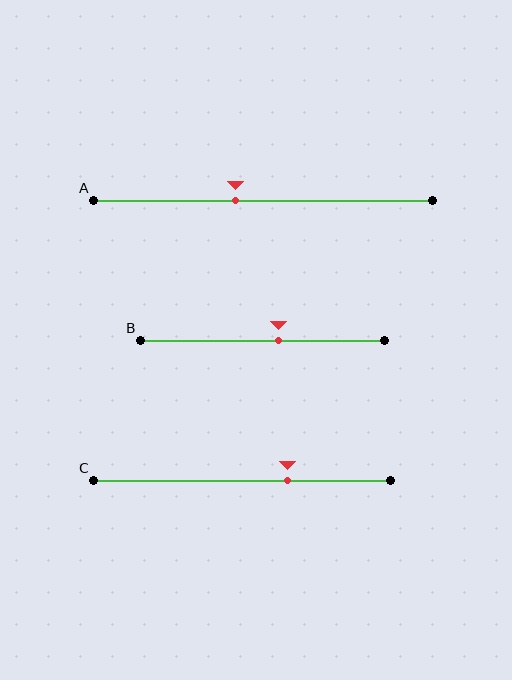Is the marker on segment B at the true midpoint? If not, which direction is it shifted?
No, the marker on segment B is shifted to the right by about 7% of the segment length.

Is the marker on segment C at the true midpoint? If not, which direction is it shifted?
No, the marker on segment C is shifted to the right by about 15% of the segment length.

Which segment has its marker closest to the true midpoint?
Segment B has its marker closest to the true midpoint.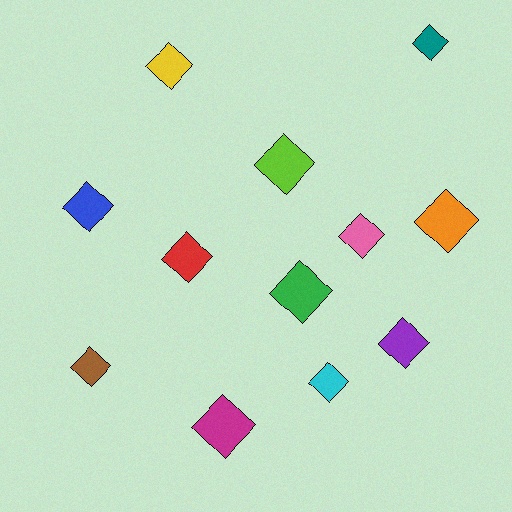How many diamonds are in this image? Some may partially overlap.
There are 12 diamonds.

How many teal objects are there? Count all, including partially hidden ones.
There is 1 teal object.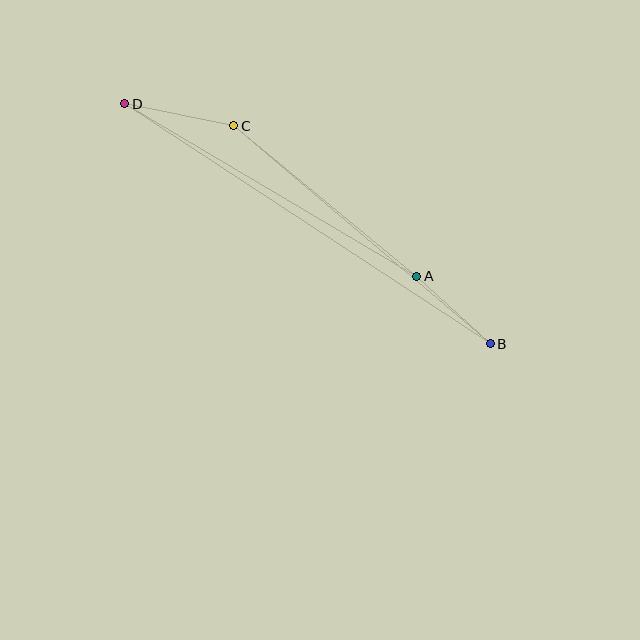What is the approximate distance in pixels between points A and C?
The distance between A and C is approximately 237 pixels.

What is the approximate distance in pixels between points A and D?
The distance between A and D is approximately 339 pixels.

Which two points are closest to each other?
Points A and B are closest to each other.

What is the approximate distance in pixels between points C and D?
The distance between C and D is approximately 111 pixels.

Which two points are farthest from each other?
Points B and D are farthest from each other.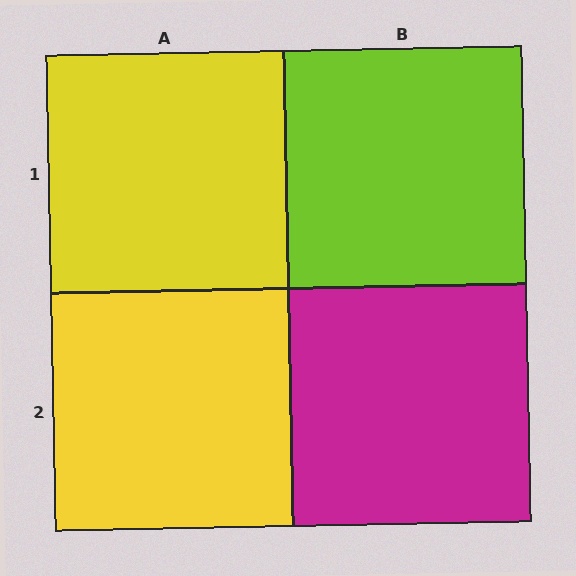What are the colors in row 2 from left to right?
Yellow, magenta.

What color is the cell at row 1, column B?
Lime.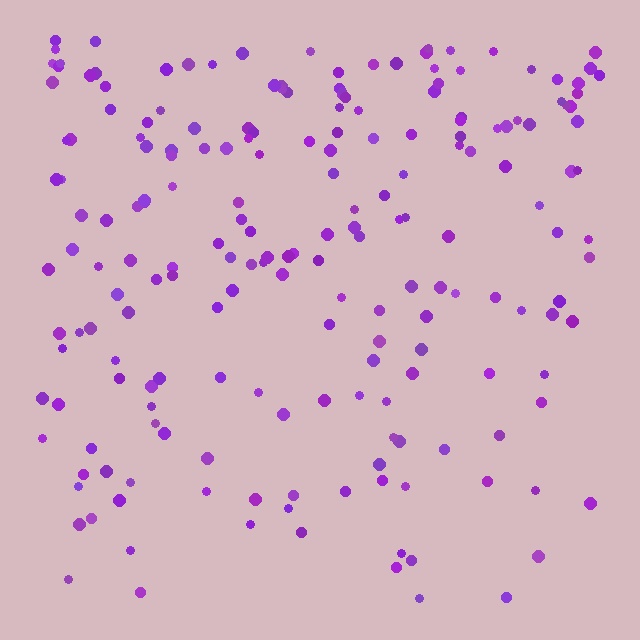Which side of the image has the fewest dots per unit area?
The bottom.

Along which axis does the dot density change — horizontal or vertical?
Vertical.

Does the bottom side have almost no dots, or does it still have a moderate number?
Still a moderate number, just noticeably fewer than the top.